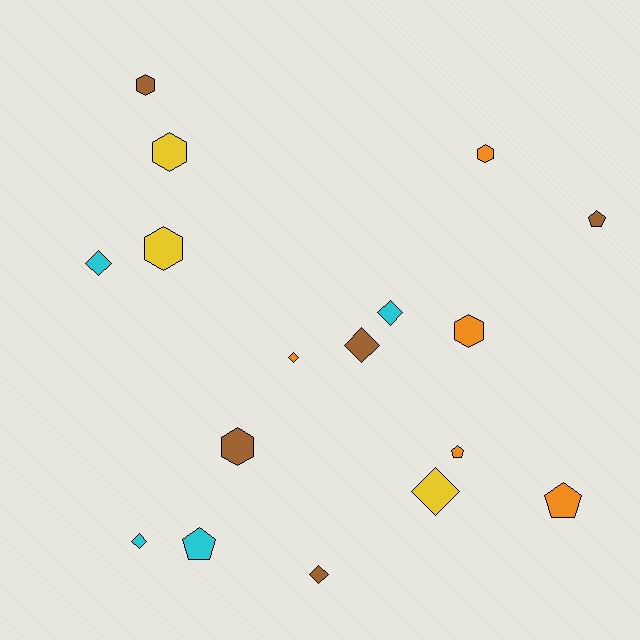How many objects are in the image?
There are 17 objects.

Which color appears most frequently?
Brown, with 5 objects.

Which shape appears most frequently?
Diamond, with 7 objects.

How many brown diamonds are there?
There are 2 brown diamonds.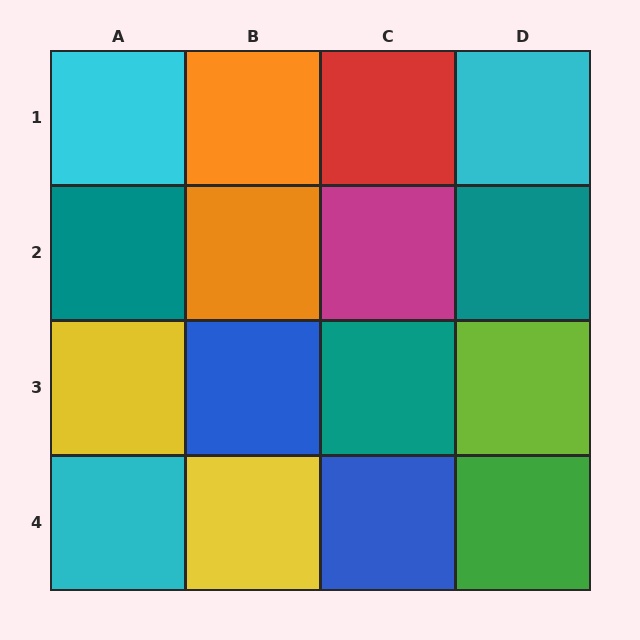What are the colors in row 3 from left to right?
Yellow, blue, teal, lime.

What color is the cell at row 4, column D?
Green.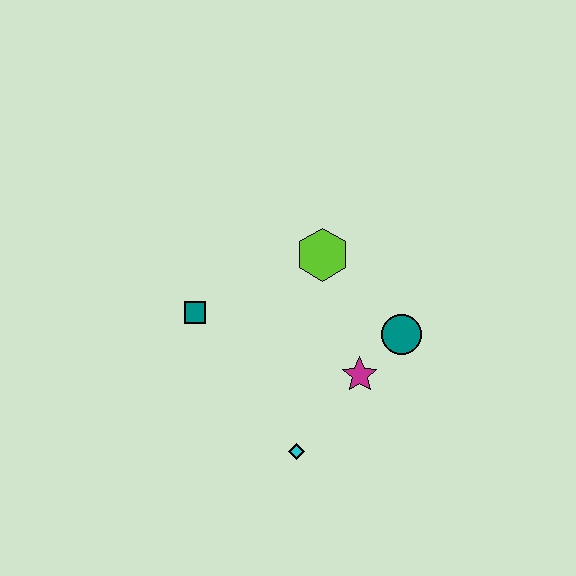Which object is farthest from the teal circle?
The teal square is farthest from the teal circle.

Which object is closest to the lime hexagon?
The teal circle is closest to the lime hexagon.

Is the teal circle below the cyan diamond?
No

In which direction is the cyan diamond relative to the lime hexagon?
The cyan diamond is below the lime hexagon.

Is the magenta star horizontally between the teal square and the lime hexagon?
No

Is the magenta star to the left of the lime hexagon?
No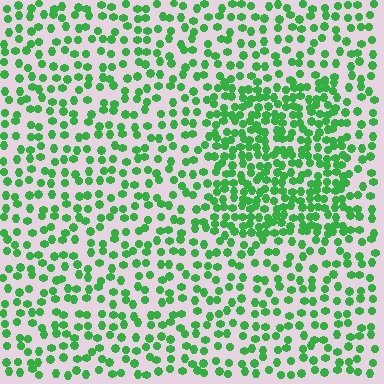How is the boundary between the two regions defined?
The boundary is defined by a change in element density (approximately 1.9x ratio). All elements are the same color, size, and shape.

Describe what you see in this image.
The image contains small green elements arranged at two different densities. A rectangle-shaped region is visible where the elements are more densely packed than the surrounding area.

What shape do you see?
I see a rectangle.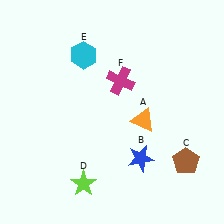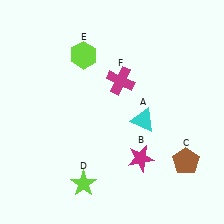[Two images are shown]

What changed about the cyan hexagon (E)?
In Image 1, E is cyan. In Image 2, it changed to lime.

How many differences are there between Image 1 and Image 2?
There are 3 differences between the two images.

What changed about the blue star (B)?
In Image 1, B is blue. In Image 2, it changed to magenta.